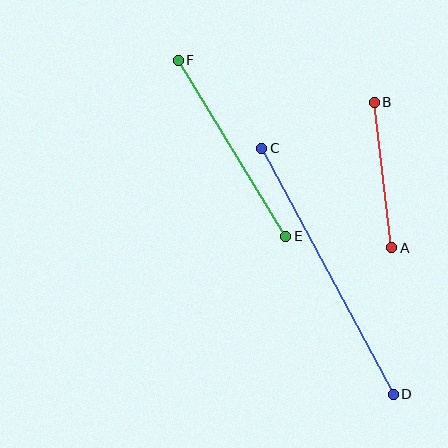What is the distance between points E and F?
The distance is approximately 206 pixels.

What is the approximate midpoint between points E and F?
The midpoint is at approximately (232, 148) pixels.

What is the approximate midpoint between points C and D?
The midpoint is at approximately (328, 271) pixels.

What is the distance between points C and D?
The distance is approximately 279 pixels.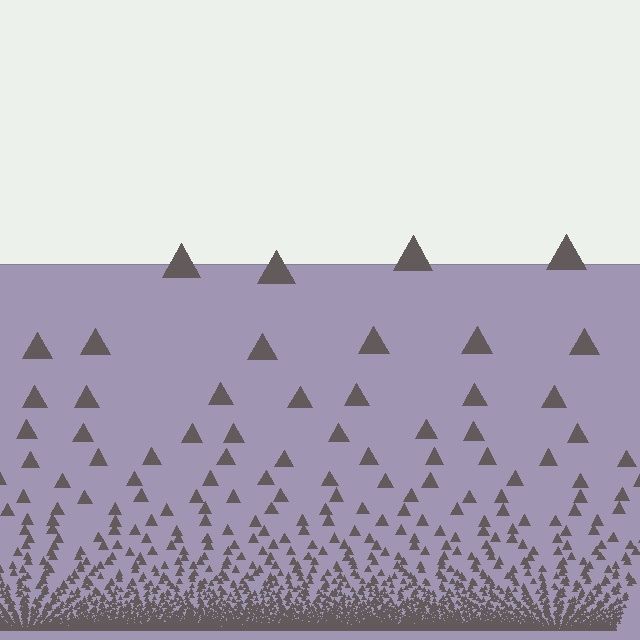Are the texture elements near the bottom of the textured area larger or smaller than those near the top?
Smaller. The gradient is inverted — elements near the bottom are smaller and denser.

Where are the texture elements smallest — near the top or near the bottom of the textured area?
Near the bottom.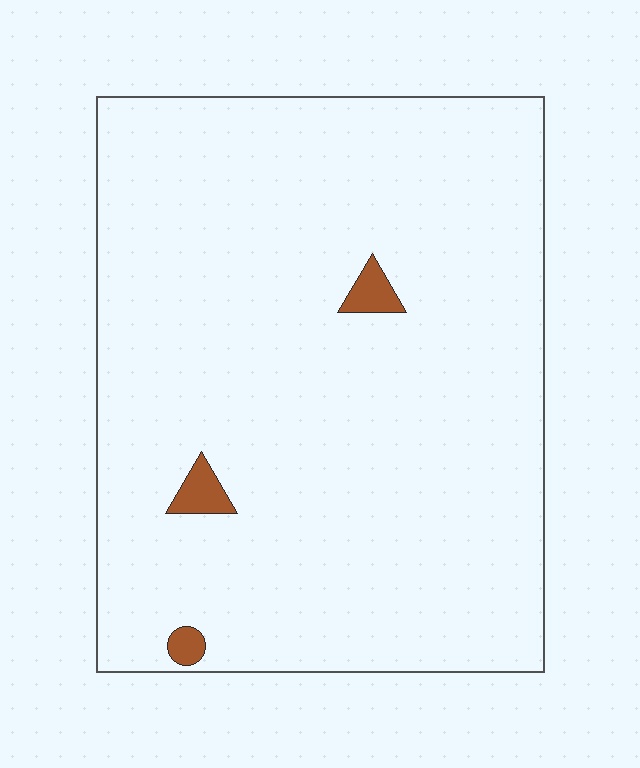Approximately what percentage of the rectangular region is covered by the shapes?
Approximately 0%.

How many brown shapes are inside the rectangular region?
3.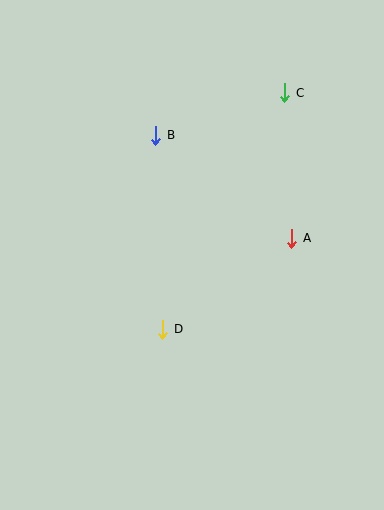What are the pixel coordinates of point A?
Point A is at (292, 238).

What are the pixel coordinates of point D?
Point D is at (163, 329).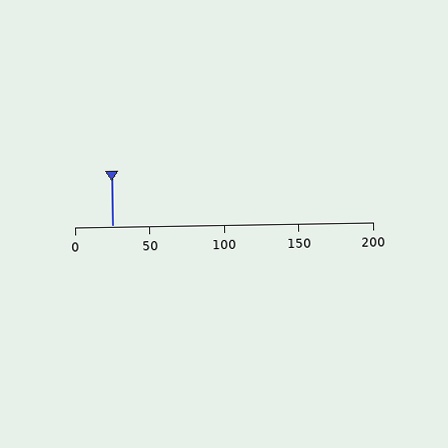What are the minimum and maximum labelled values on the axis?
The axis runs from 0 to 200.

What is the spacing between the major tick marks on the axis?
The major ticks are spaced 50 apart.